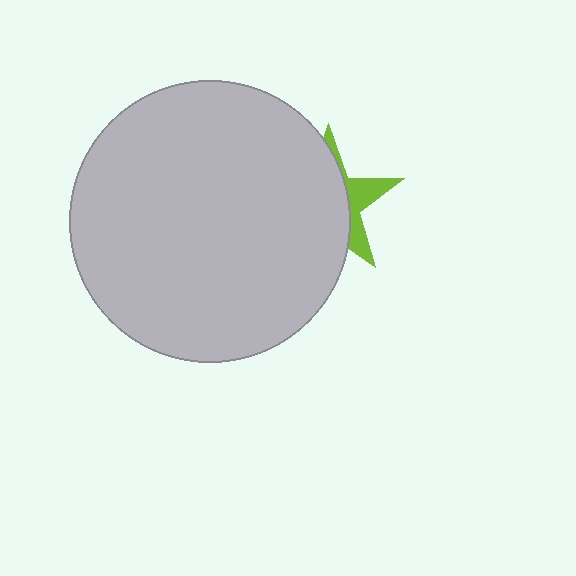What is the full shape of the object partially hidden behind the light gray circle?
The partially hidden object is a lime star.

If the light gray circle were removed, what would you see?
You would see the complete lime star.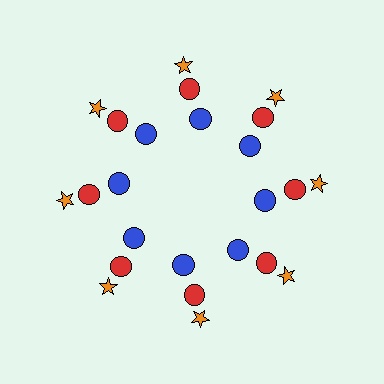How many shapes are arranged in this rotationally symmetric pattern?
There are 24 shapes, arranged in 8 groups of 3.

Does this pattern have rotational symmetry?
Yes, this pattern has 8-fold rotational symmetry. It looks the same after rotating 45 degrees around the center.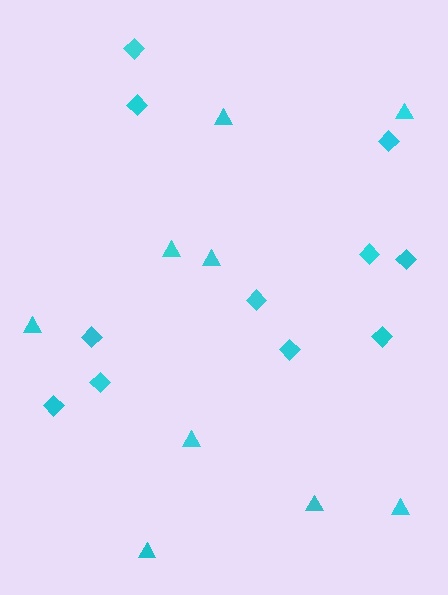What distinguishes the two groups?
There are 2 groups: one group of diamonds (11) and one group of triangles (9).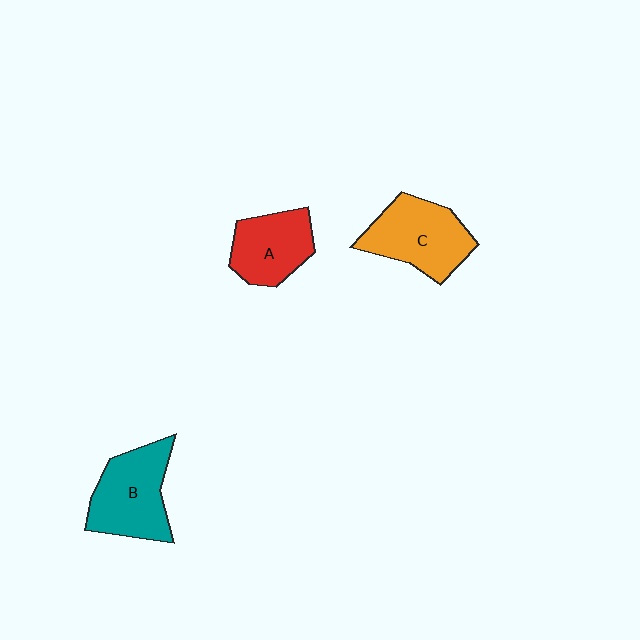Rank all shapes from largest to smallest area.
From largest to smallest: B (teal), C (orange), A (red).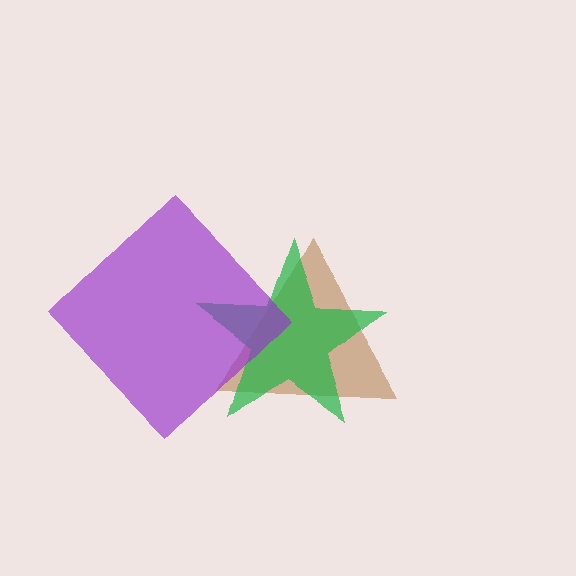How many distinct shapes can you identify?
There are 3 distinct shapes: a brown triangle, a green star, a purple diamond.